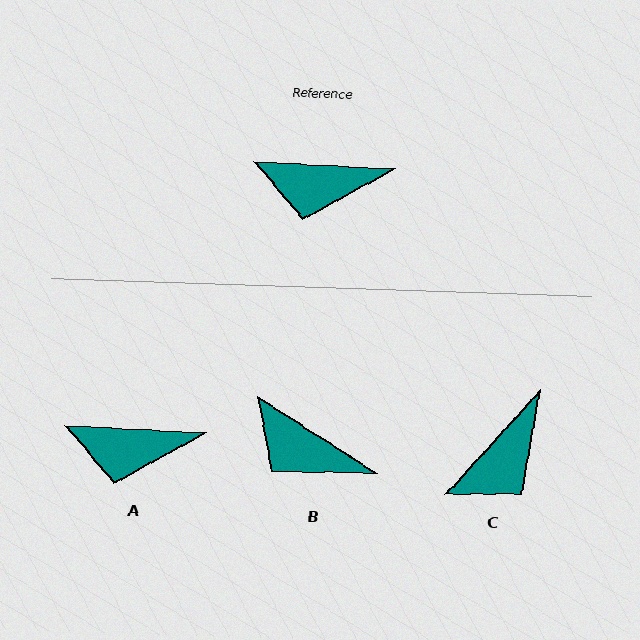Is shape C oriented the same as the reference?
No, it is off by about 51 degrees.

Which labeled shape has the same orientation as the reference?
A.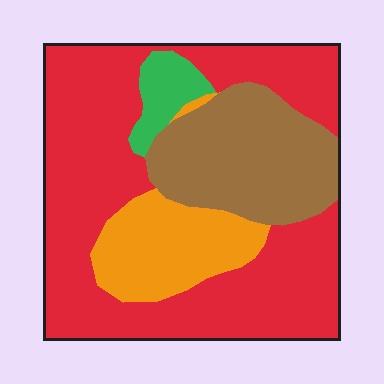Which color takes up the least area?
Green, at roughly 5%.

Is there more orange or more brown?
Brown.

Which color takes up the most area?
Red, at roughly 55%.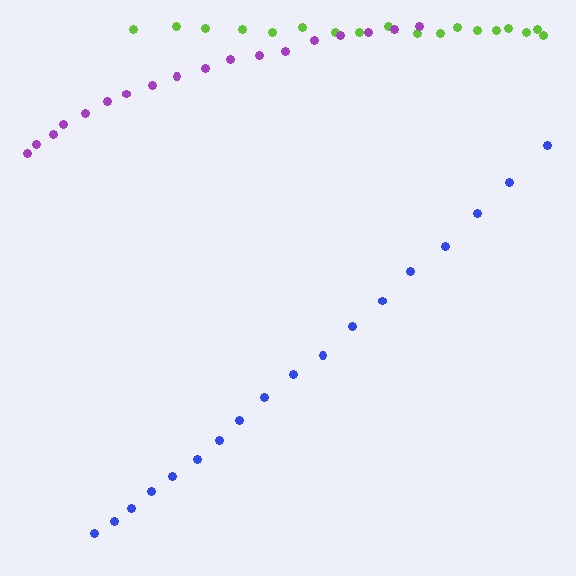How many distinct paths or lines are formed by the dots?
There are 3 distinct paths.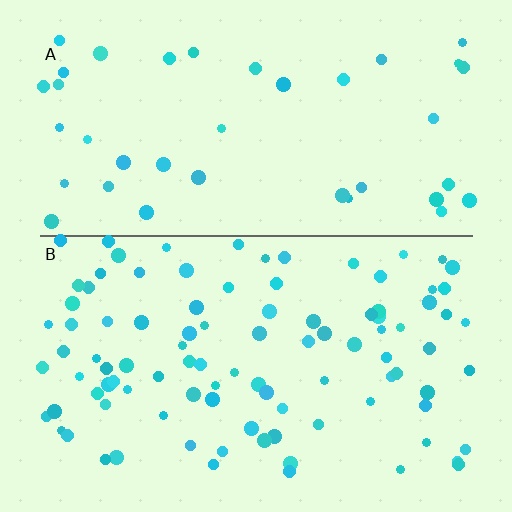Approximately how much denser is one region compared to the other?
Approximately 2.4× — region B over region A.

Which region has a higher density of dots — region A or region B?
B (the bottom).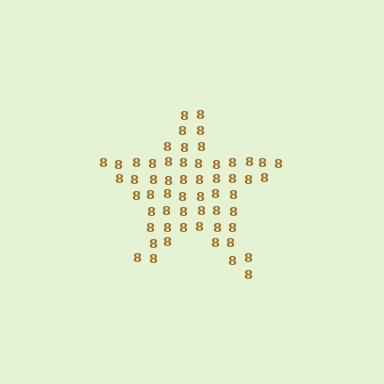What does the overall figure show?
The overall figure shows a star.